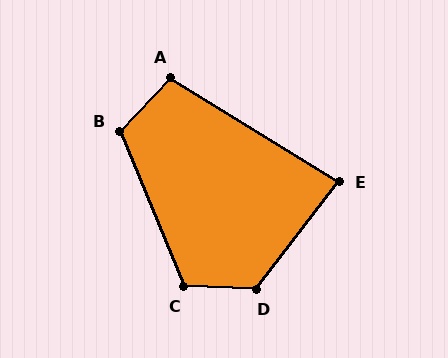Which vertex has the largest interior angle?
D, at approximately 125 degrees.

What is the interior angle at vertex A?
Approximately 102 degrees (obtuse).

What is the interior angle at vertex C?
Approximately 115 degrees (obtuse).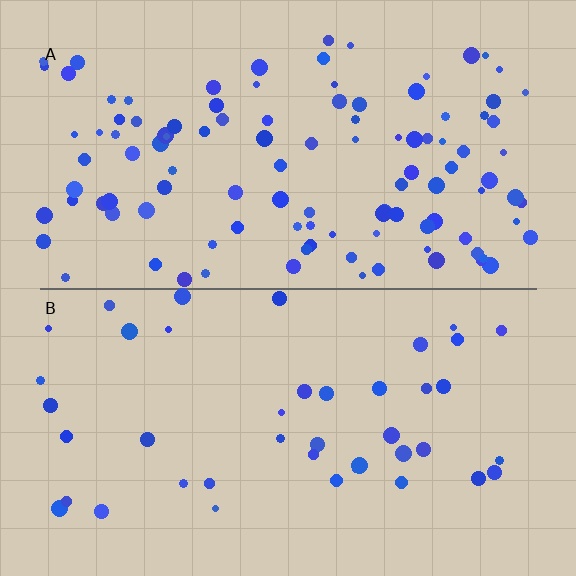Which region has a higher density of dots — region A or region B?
A (the top).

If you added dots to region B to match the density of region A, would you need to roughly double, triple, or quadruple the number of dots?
Approximately triple.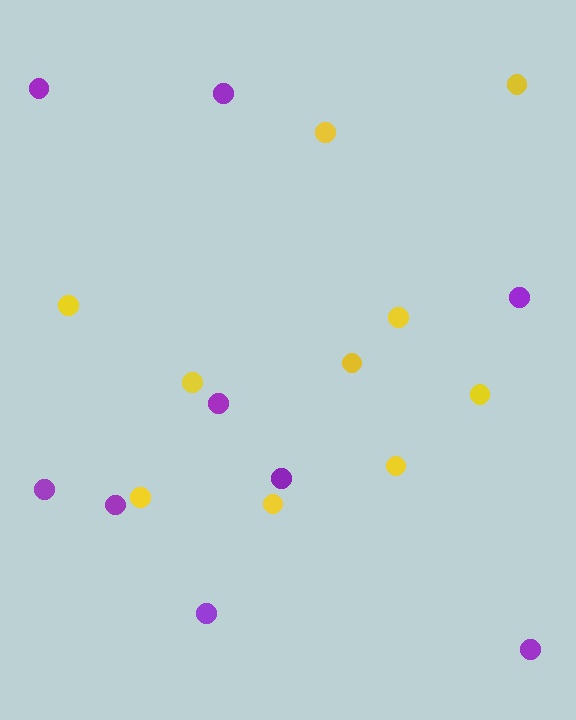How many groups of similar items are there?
There are 2 groups: one group of yellow circles (10) and one group of purple circles (9).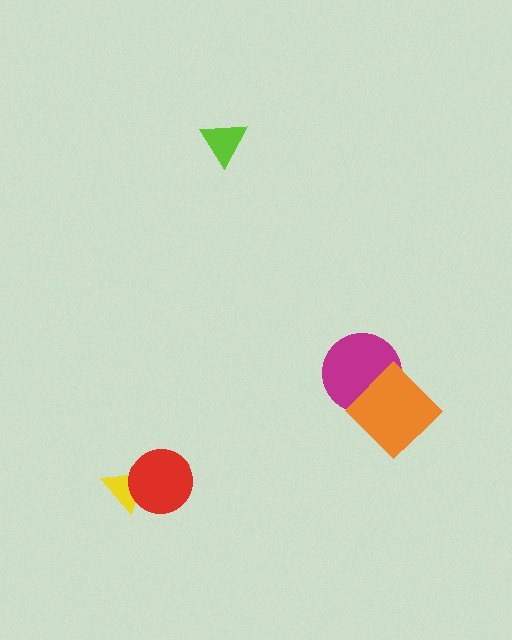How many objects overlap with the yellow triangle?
1 object overlaps with the yellow triangle.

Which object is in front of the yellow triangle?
The red circle is in front of the yellow triangle.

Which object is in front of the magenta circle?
The orange diamond is in front of the magenta circle.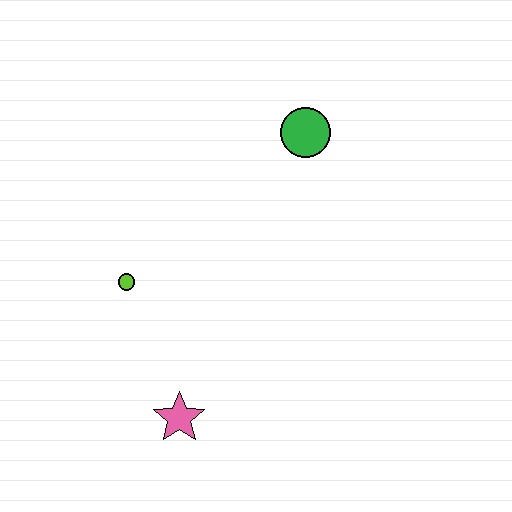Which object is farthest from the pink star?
The green circle is farthest from the pink star.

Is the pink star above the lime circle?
No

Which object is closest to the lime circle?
The pink star is closest to the lime circle.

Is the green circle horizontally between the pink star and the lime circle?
No